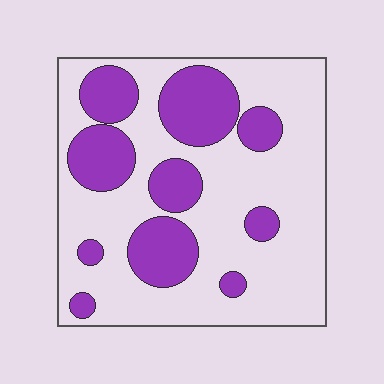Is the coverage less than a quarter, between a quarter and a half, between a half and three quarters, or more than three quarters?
Between a quarter and a half.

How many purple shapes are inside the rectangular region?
10.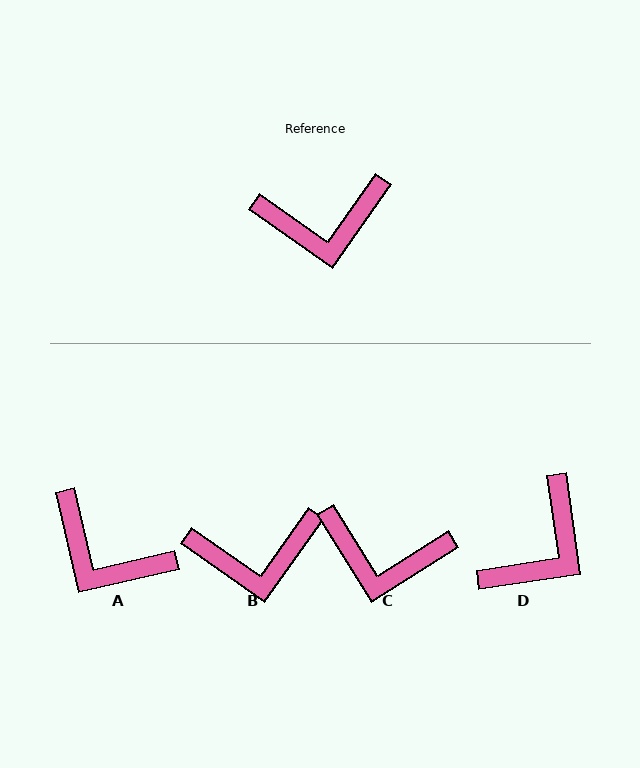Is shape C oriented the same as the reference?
No, it is off by about 22 degrees.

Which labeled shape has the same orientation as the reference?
B.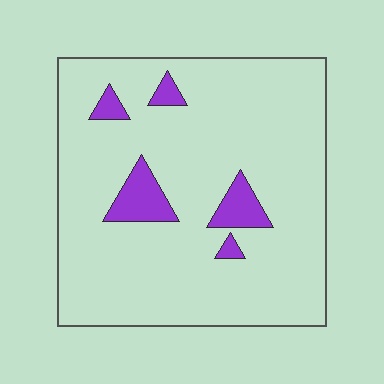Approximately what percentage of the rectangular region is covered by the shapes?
Approximately 10%.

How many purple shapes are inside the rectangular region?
5.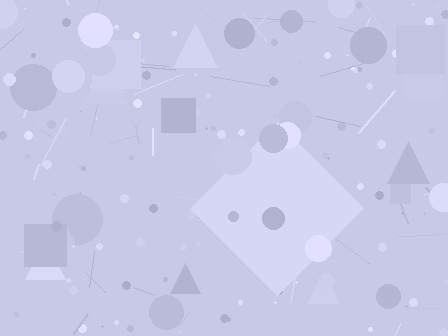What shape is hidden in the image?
A diamond is hidden in the image.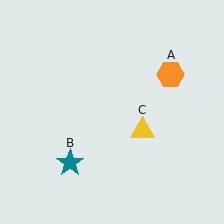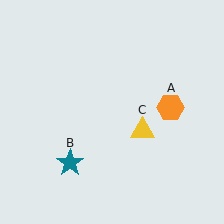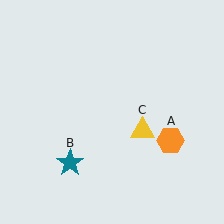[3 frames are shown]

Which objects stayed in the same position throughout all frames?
Teal star (object B) and yellow triangle (object C) remained stationary.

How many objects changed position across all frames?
1 object changed position: orange hexagon (object A).